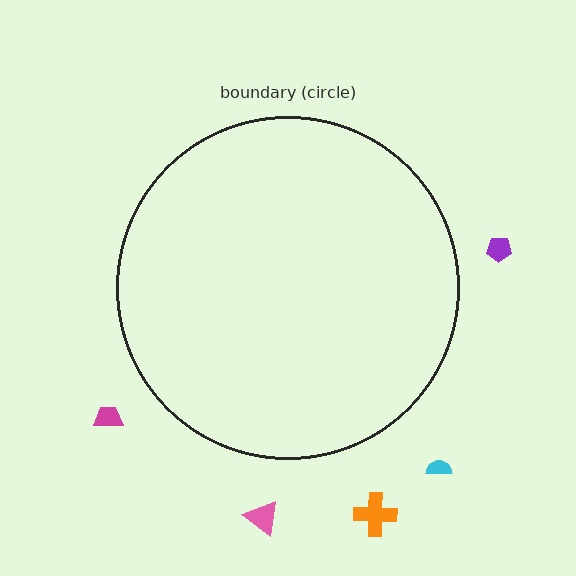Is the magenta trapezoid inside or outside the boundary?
Outside.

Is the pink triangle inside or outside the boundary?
Outside.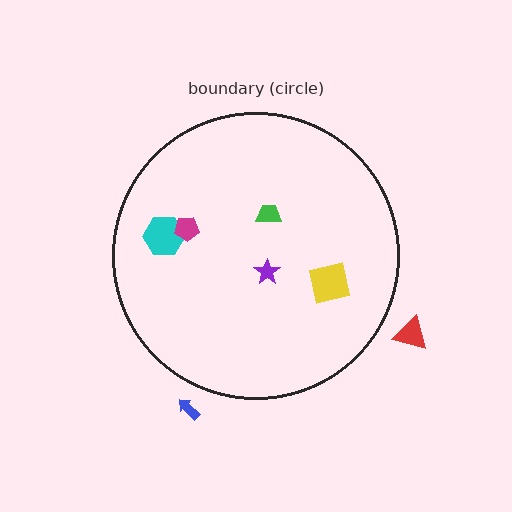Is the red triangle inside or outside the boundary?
Outside.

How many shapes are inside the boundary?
5 inside, 2 outside.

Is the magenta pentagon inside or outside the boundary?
Inside.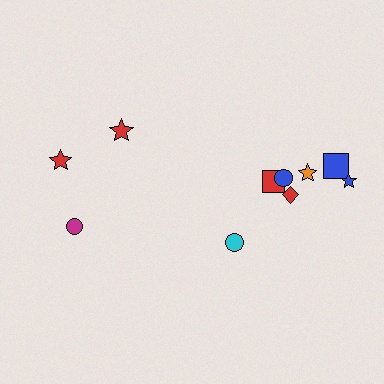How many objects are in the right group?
There are 7 objects.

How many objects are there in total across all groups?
There are 10 objects.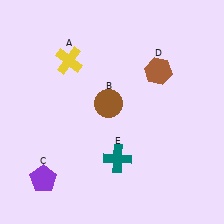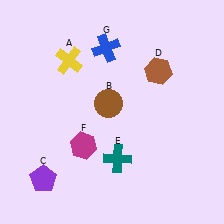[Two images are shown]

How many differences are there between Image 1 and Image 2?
There are 2 differences between the two images.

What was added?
A magenta hexagon (F), a blue cross (G) were added in Image 2.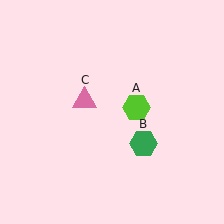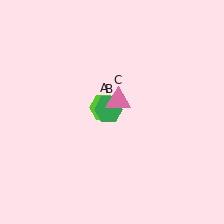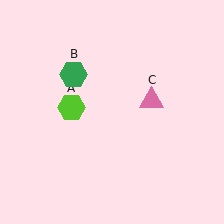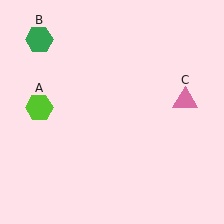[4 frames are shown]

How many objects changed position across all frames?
3 objects changed position: lime hexagon (object A), green hexagon (object B), pink triangle (object C).